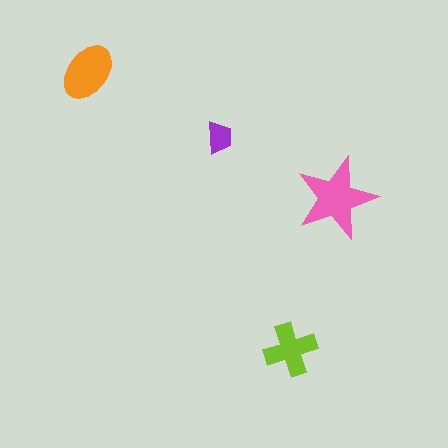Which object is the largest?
The pink star.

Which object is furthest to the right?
The pink star is rightmost.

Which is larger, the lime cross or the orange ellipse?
The orange ellipse.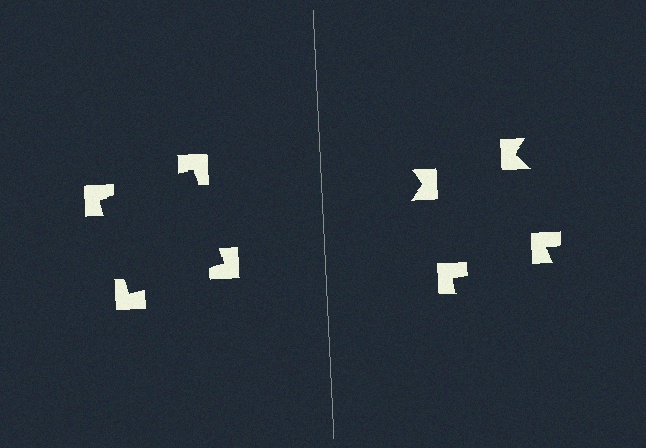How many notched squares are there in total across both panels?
8 — 4 on each side.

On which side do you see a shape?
An illusory square appears on the left side. On the right side the wedge cuts are rotated, so no coherent shape forms.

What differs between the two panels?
The notched squares are positioned identically on both sides; only the wedge orientations differ. On the left they align to a square; on the right they are misaligned.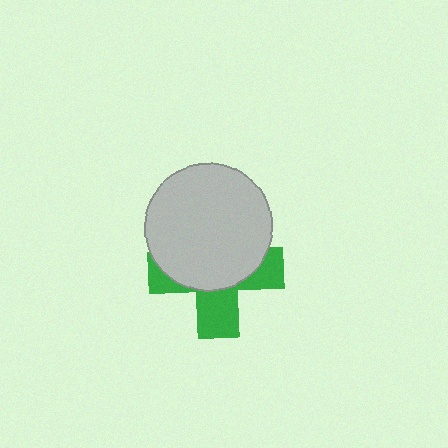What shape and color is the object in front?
The object in front is a light gray circle.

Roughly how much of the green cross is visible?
A small part of it is visible (roughly 42%).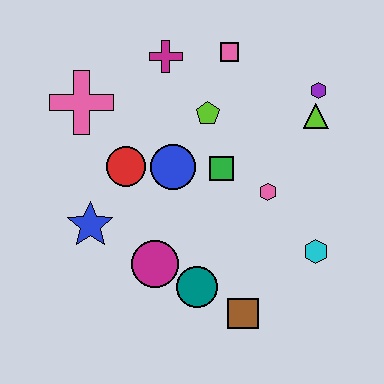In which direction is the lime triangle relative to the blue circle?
The lime triangle is to the right of the blue circle.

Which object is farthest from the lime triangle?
The blue star is farthest from the lime triangle.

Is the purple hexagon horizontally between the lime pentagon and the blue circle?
No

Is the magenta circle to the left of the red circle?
No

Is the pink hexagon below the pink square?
Yes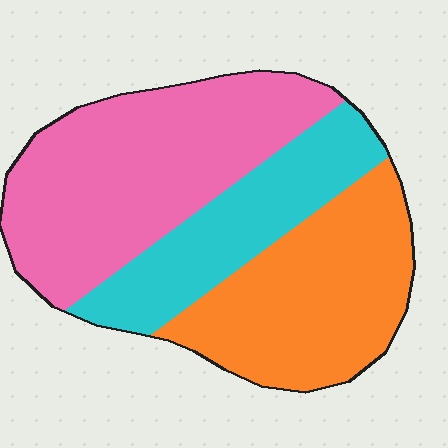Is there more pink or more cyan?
Pink.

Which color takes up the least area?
Cyan, at roughly 25%.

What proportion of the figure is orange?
Orange takes up about one third (1/3) of the figure.